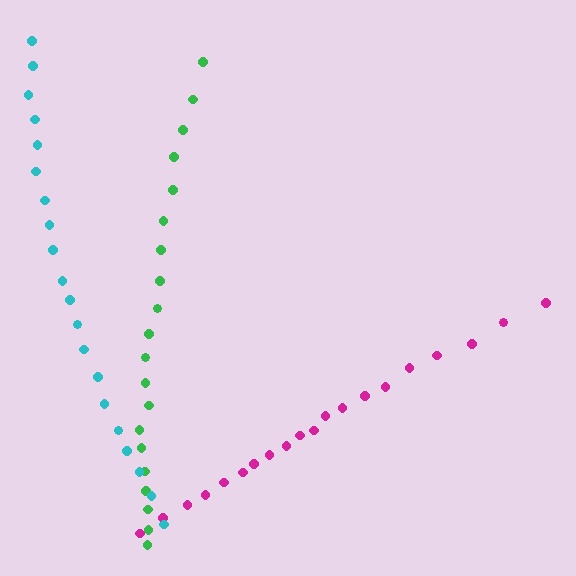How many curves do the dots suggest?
There are 3 distinct paths.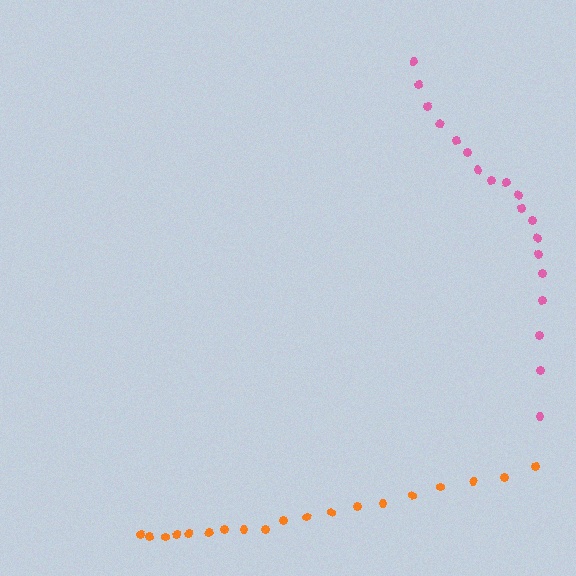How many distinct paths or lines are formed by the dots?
There are 2 distinct paths.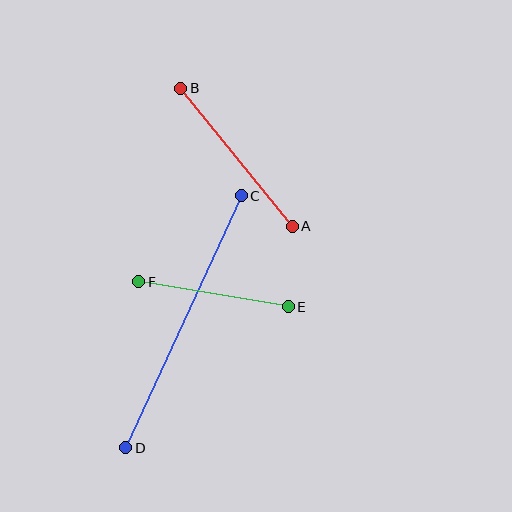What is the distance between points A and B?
The distance is approximately 177 pixels.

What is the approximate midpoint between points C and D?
The midpoint is at approximately (183, 322) pixels.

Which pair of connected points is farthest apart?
Points C and D are farthest apart.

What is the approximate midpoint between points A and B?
The midpoint is at approximately (237, 157) pixels.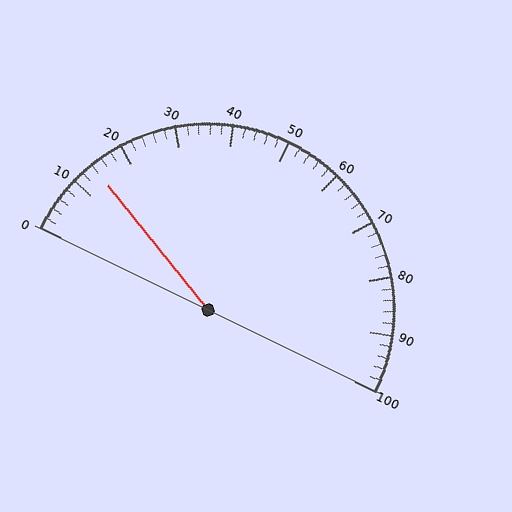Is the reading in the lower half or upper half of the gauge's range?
The reading is in the lower half of the range (0 to 100).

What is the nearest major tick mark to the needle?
The nearest major tick mark is 10.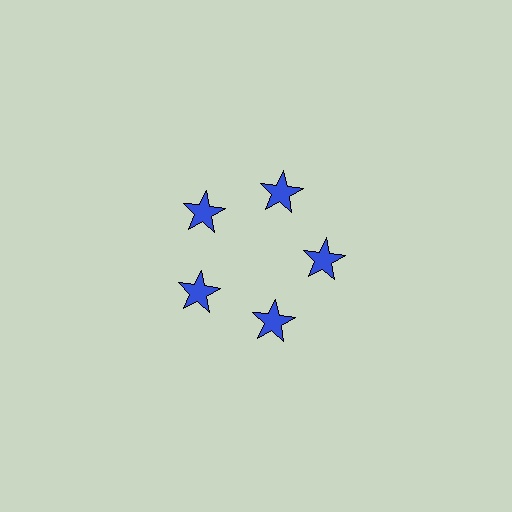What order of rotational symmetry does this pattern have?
This pattern has 5-fold rotational symmetry.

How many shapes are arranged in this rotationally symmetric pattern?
There are 5 shapes, arranged in 5 groups of 1.